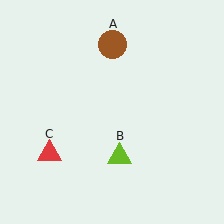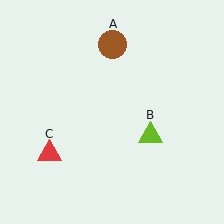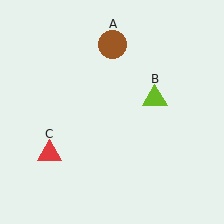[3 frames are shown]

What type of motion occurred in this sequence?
The lime triangle (object B) rotated counterclockwise around the center of the scene.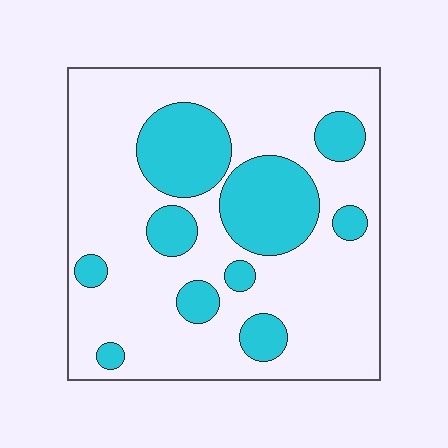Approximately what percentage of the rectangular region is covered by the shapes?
Approximately 25%.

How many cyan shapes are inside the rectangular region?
10.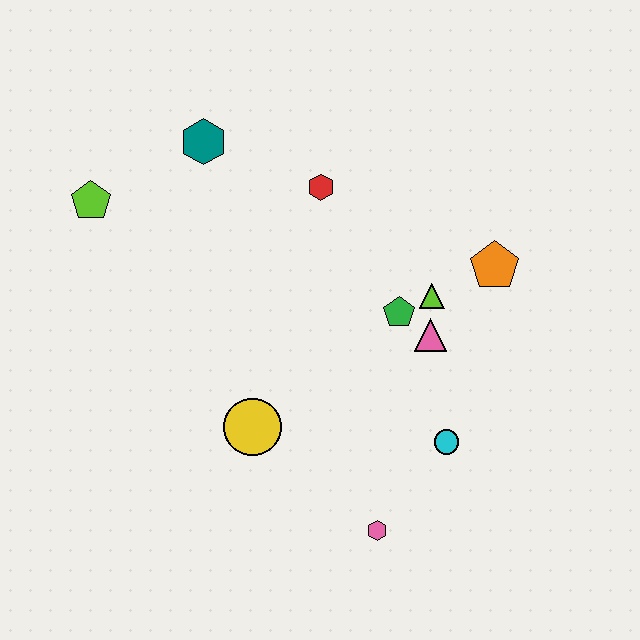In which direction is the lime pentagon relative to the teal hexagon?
The lime pentagon is to the left of the teal hexagon.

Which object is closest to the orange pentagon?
The lime triangle is closest to the orange pentagon.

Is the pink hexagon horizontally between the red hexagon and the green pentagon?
Yes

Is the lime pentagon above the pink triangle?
Yes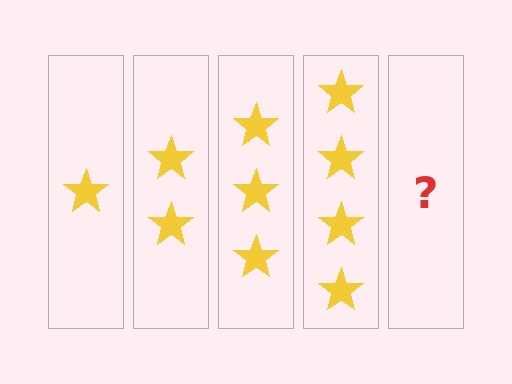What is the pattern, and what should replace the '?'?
The pattern is that each step adds one more star. The '?' should be 5 stars.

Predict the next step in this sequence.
The next step is 5 stars.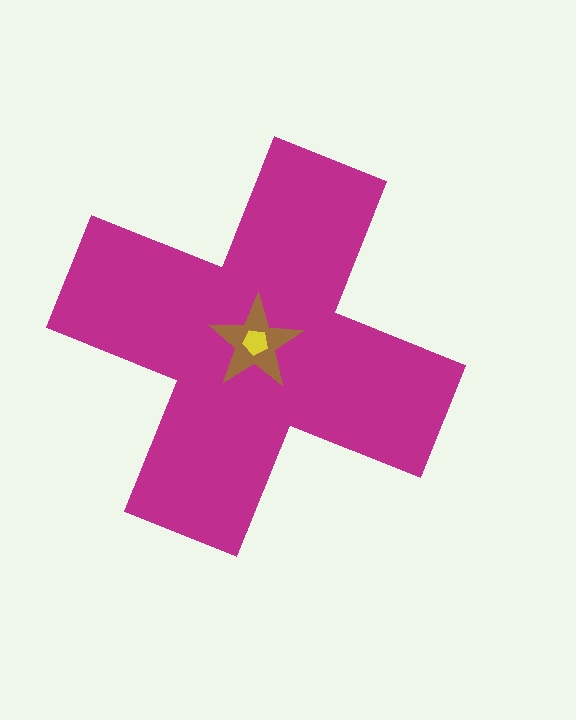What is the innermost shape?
The yellow pentagon.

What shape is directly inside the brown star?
The yellow pentagon.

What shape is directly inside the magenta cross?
The brown star.